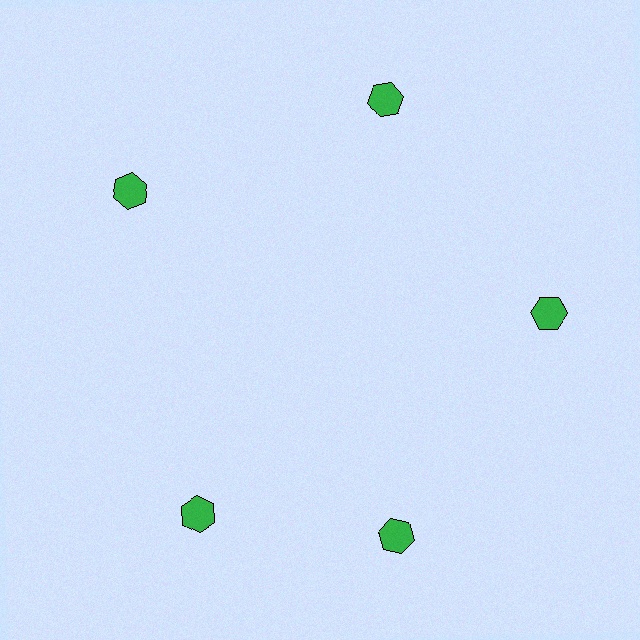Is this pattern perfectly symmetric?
No. The 5 green hexagons are arranged in a ring, but one element near the 8 o'clock position is rotated out of alignment along the ring, breaking the 5-fold rotational symmetry.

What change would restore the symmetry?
The symmetry would be restored by rotating it back into even spacing with its neighbors so that all 5 hexagons sit at equal angles and equal distance from the center.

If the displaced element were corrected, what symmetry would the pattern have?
It would have 5-fold rotational symmetry — the pattern would map onto itself every 72 degrees.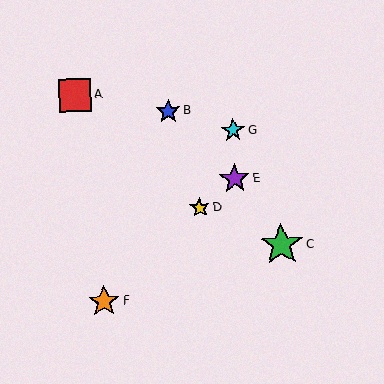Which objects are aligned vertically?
Objects E, G are aligned vertically.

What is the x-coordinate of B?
Object B is at x≈168.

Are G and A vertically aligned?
No, G is at x≈233 and A is at x≈75.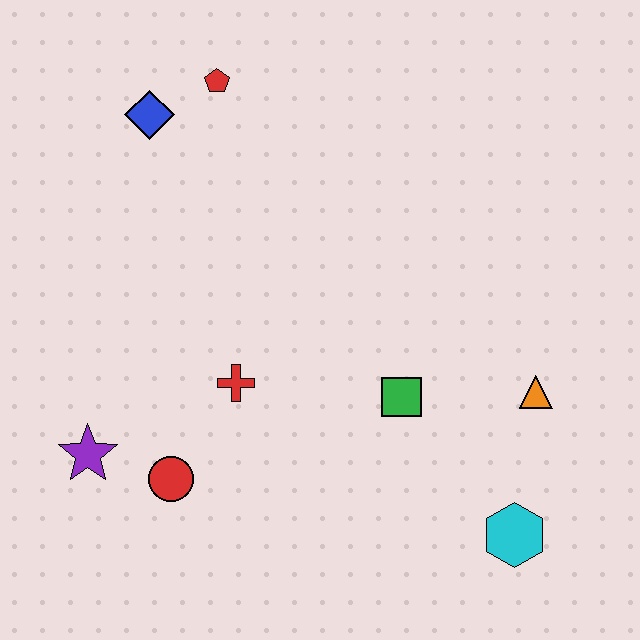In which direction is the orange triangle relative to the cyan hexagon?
The orange triangle is above the cyan hexagon.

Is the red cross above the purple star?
Yes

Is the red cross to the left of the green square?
Yes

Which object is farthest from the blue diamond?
The cyan hexagon is farthest from the blue diamond.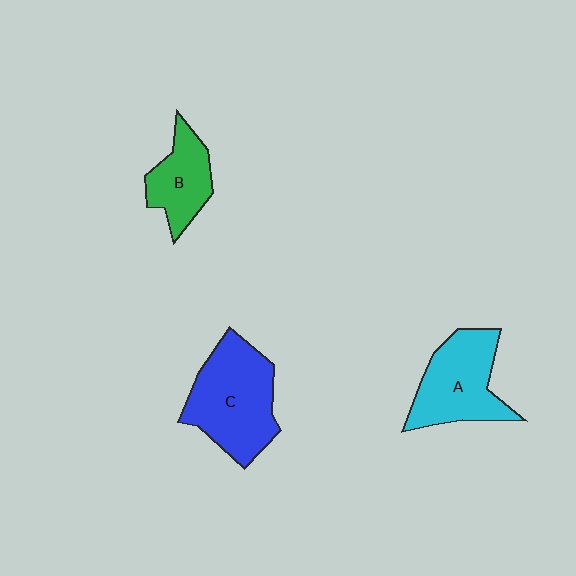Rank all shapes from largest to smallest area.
From largest to smallest: C (blue), A (cyan), B (green).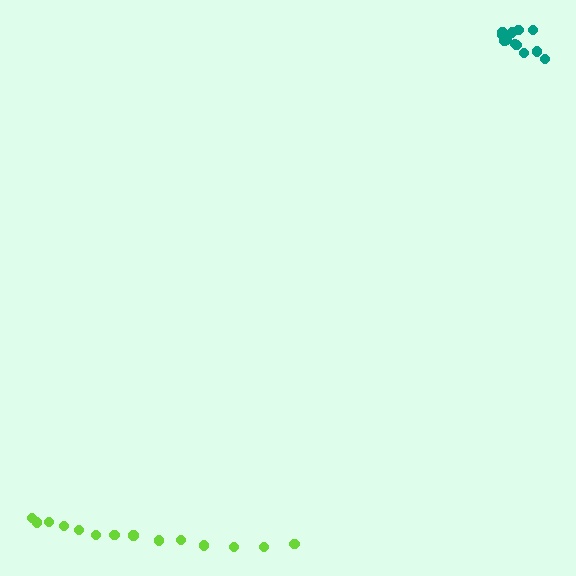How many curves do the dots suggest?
There are 2 distinct paths.